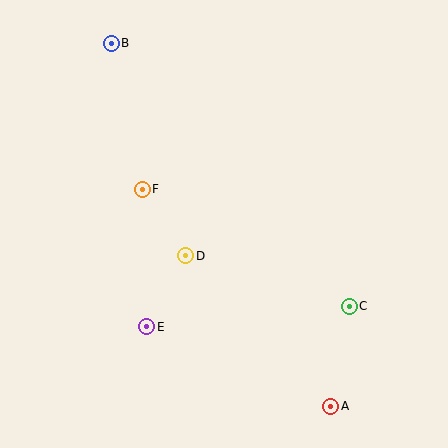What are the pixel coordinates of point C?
Point C is at (349, 306).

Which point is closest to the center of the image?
Point D at (186, 256) is closest to the center.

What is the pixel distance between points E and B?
The distance between E and B is 285 pixels.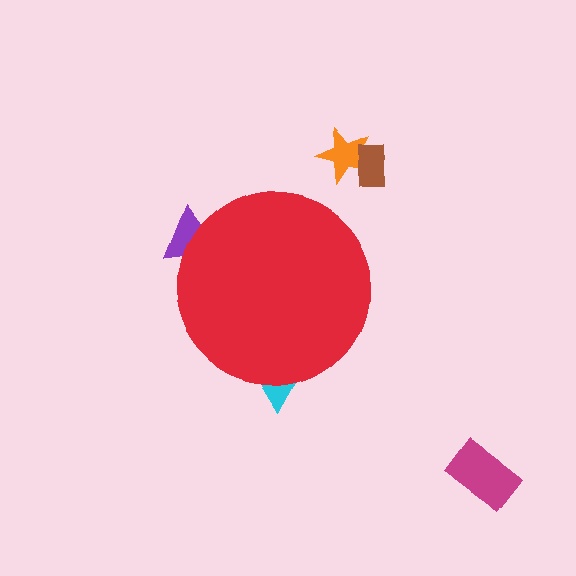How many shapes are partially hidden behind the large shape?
2 shapes are partially hidden.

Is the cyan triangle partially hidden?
Yes, the cyan triangle is partially hidden behind the red circle.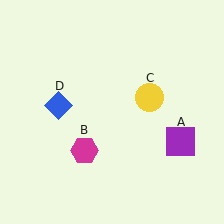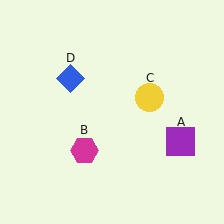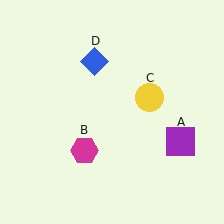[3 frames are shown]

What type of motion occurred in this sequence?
The blue diamond (object D) rotated clockwise around the center of the scene.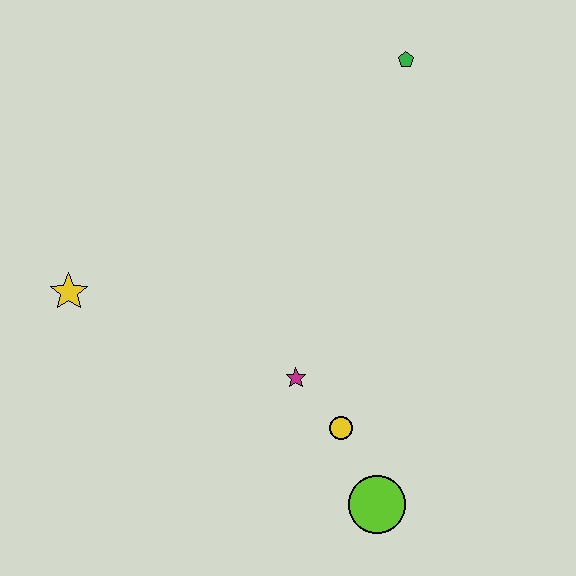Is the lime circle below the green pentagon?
Yes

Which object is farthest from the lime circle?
The green pentagon is farthest from the lime circle.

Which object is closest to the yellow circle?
The magenta star is closest to the yellow circle.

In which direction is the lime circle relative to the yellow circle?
The lime circle is below the yellow circle.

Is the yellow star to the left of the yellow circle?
Yes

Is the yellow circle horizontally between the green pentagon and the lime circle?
No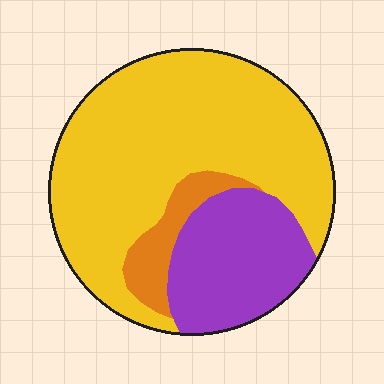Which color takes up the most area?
Yellow, at roughly 65%.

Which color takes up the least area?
Orange, at roughly 10%.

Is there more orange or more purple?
Purple.